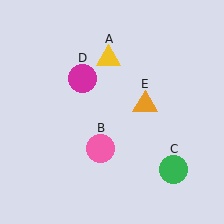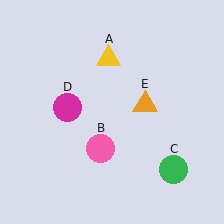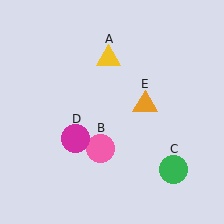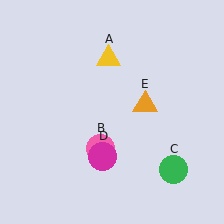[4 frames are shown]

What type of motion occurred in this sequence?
The magenta circle (object D) rotated counterclockwise around the center of the scene.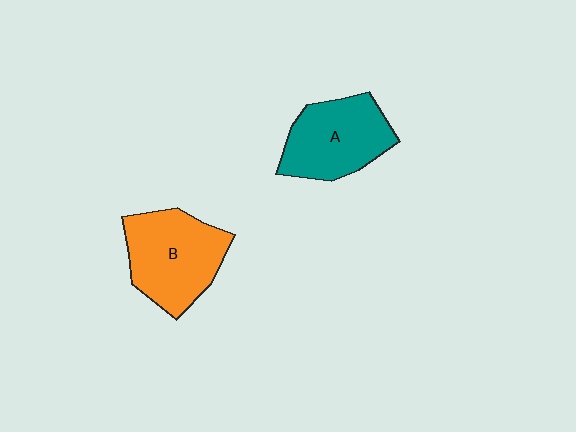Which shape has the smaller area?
Shape A (teal).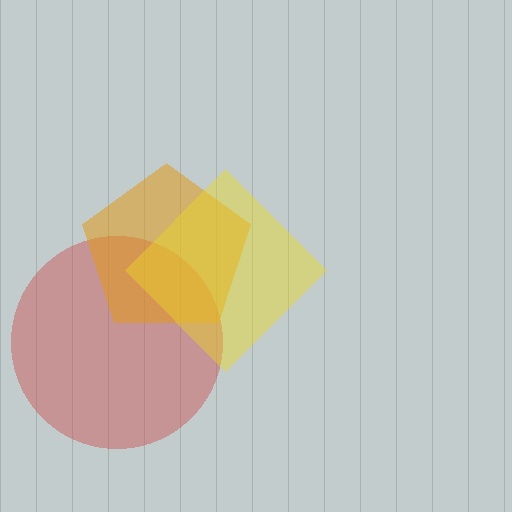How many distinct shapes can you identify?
There are 3 distinct shapes: a red circle, an orange pentagon, a yellow diamond.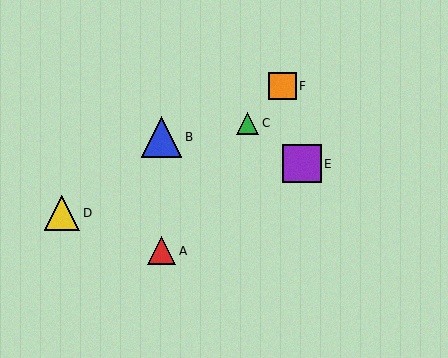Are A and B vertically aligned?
Yes, both are at x≈162.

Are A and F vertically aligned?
No, A is at x≈162 and F is at x≈283.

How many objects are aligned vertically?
2 objects (A, B) are aligned vertically.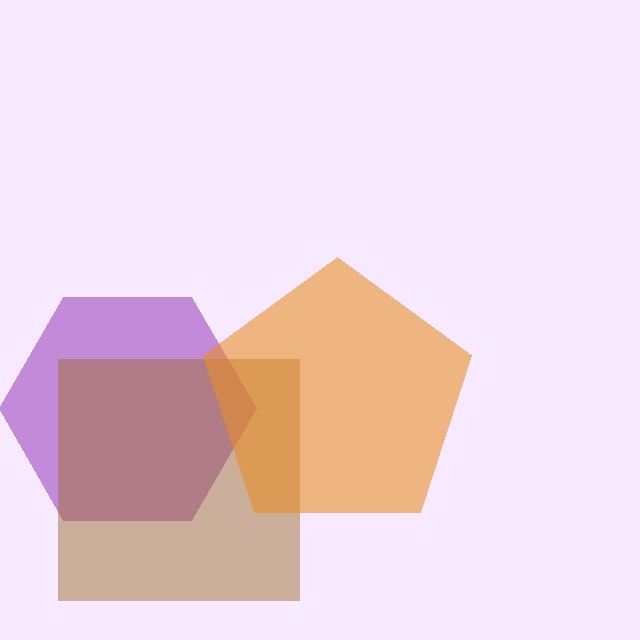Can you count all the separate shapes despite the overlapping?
Yes, there are 3 separate shapes.